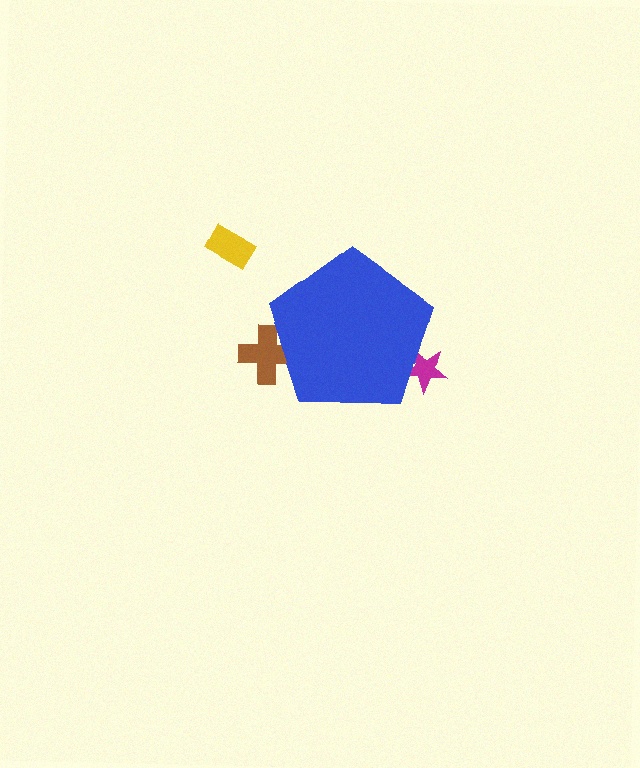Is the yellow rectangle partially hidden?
No, the yellow rectangle is fully visible.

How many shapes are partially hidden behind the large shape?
2 shapes are partially hidden.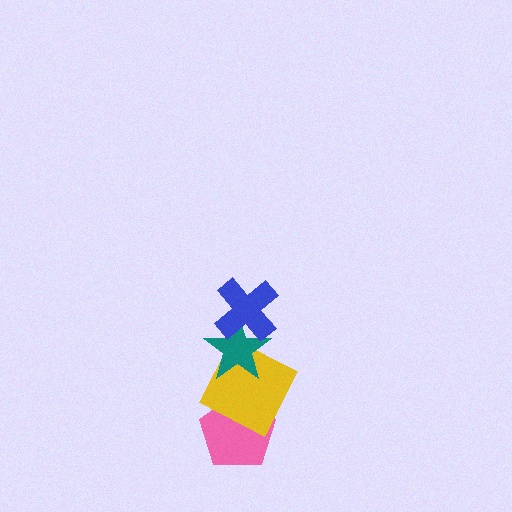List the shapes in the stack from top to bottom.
From top to bottom: the blue cross, the teal star, the yellow square, the pink pentagon.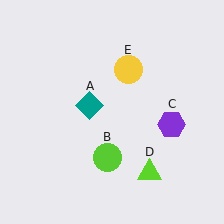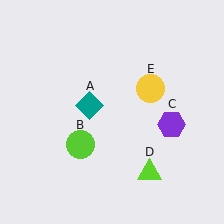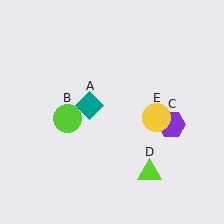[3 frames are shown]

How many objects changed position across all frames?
2 objects changed position: lime circle (object B), yellow circle (object E).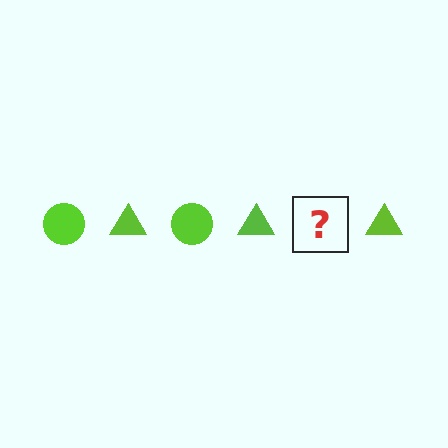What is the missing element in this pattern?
The missing element is a lime circle.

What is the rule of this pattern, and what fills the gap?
The rule is that the pattern cycles through circle, triangle shapes in lime. The gap should be filled with a lime circle.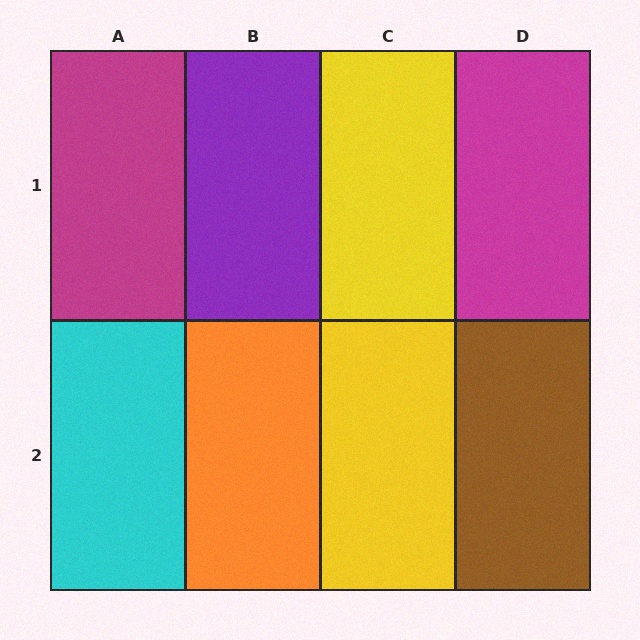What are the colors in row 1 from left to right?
Magenta, purple, yellow, magenta.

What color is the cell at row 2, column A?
Cyan.